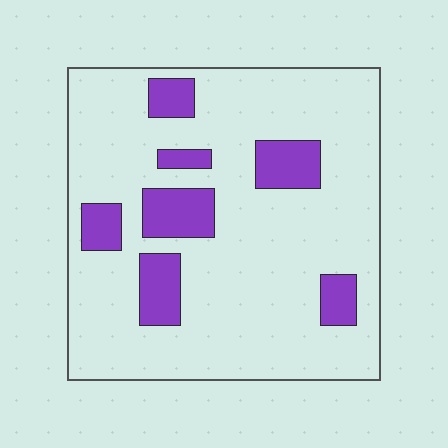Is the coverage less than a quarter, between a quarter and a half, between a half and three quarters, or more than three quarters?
Less than a quarter.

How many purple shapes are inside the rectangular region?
7.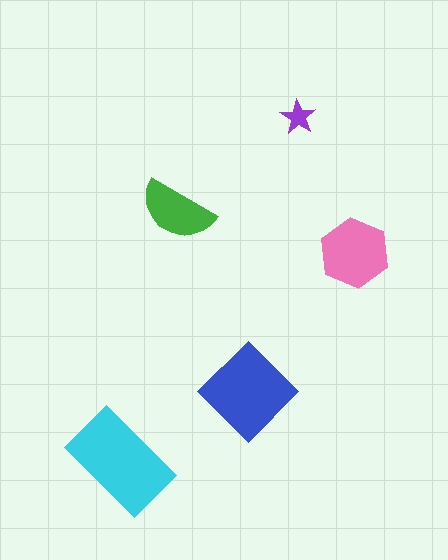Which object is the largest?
The cyan rectangle.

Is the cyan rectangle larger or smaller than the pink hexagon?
Larger.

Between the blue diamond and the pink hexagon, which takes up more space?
The blue diamond.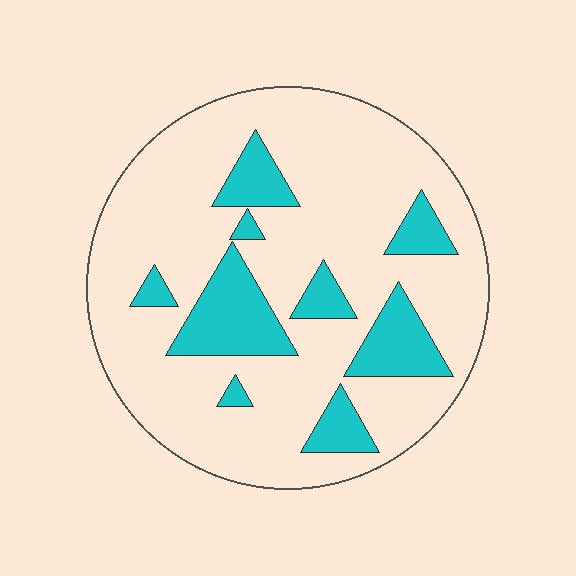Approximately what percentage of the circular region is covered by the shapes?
Approximately 20%.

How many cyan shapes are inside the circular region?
9.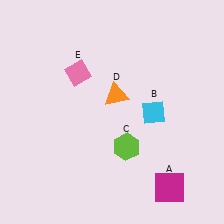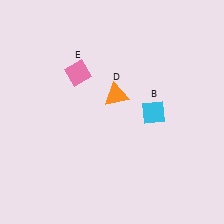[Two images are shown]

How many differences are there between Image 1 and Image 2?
There are 2 differences between the two images.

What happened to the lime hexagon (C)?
The lime hexagon (C) was removed in Image 2. It was in the bottom-right area of Image 1.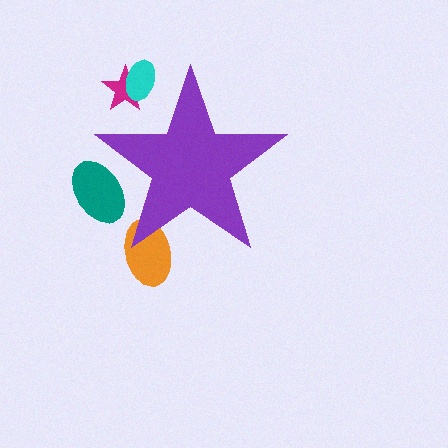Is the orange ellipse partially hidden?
Yes, the orange ellipse is partially hidden behind the purple star.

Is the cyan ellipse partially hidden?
Yes, the cyan ellipse is partially hidden behind the purple star.